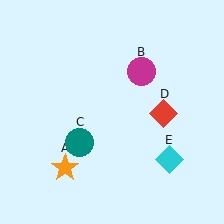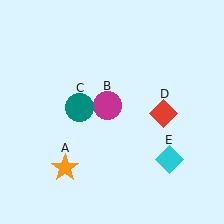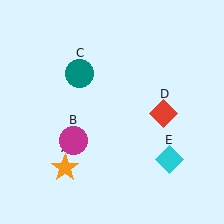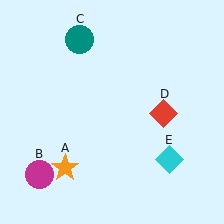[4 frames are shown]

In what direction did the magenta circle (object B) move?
The magenta circle (object B) moved down and to the left.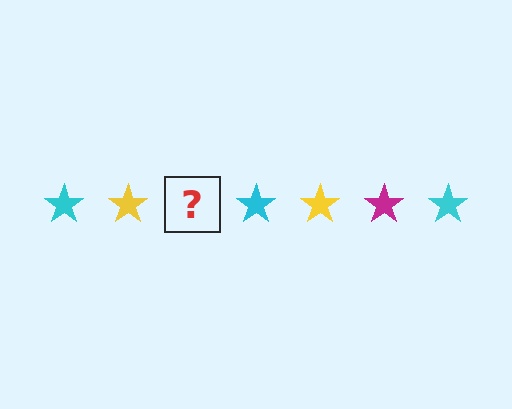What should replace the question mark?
The question mark should be replaced with a magenta star.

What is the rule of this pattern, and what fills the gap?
The rule is that the pattern cycles through cyan, yellow, magenta stars. The gap should be filled with a magenta star.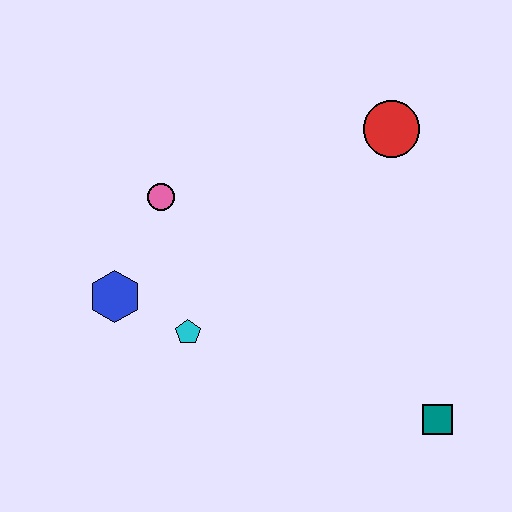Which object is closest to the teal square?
The cyan pentagon is closest to the teal square.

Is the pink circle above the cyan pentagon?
Yes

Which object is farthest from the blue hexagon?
The teal square is farthest from the blue hexagon.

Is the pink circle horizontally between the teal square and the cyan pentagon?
No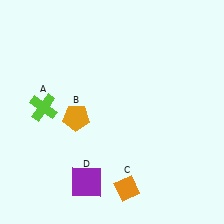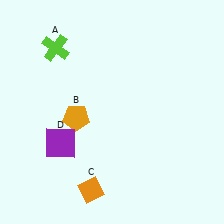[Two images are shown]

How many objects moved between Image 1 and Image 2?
3 objects moved between the two images.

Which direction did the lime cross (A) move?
The lime cross (A) moved up.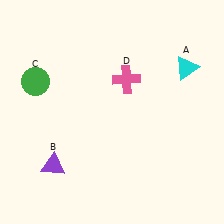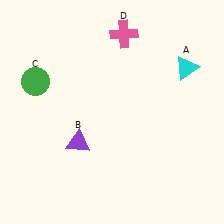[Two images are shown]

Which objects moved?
The objects that moved are: the purple triangle (B), the pink cross (D).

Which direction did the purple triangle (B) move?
The purple triangle (B) moved right.